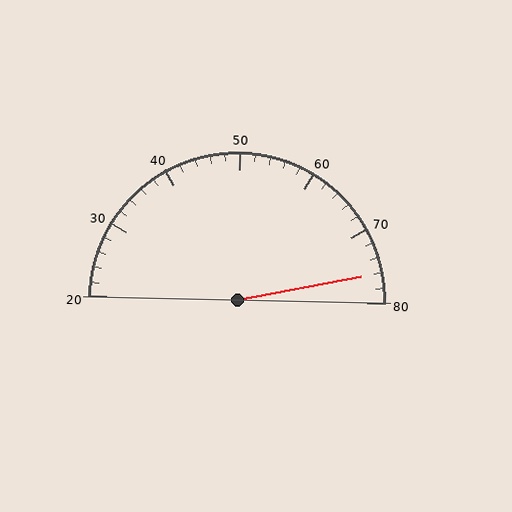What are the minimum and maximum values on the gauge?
The gauge ranges from 20 to 80.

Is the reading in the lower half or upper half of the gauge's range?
The reading is in the upper half of the range (20 to 80).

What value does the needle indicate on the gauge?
The needle indicates approximately 76.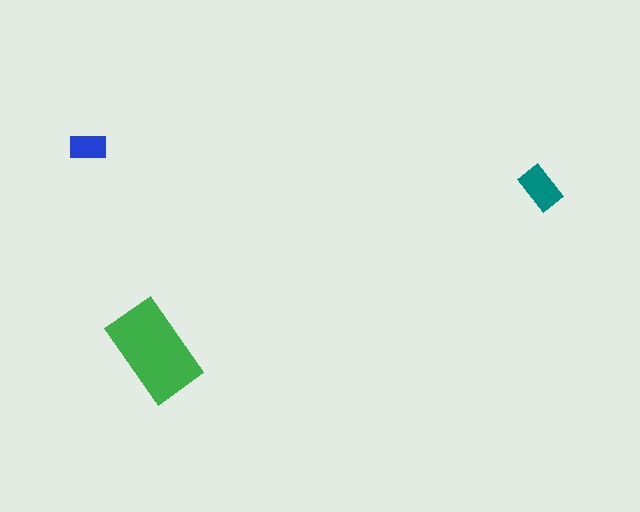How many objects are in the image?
There are 3 objects in the image.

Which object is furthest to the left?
The blue rectangle is leftmost.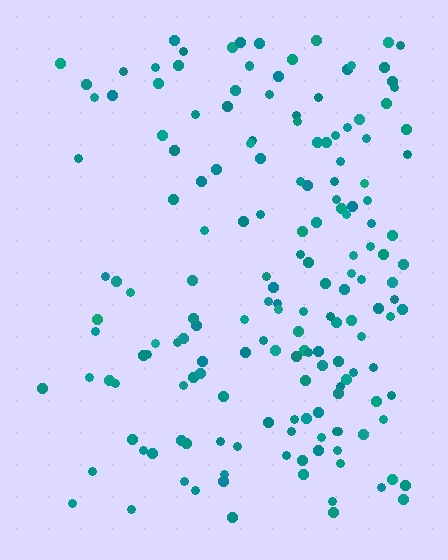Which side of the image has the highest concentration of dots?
The right.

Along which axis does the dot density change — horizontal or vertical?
Horizontal.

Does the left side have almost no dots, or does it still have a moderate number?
Still a moderate number, just noticeably fewer than the right.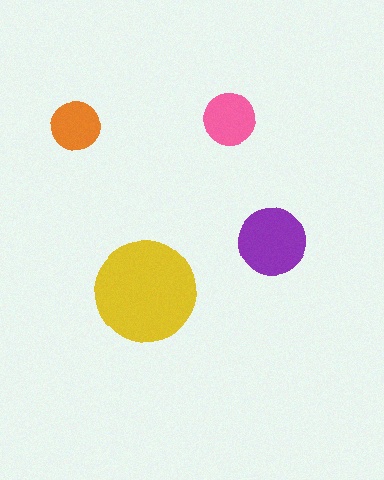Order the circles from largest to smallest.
the yellow one, the purple one, the pink one, the orange one.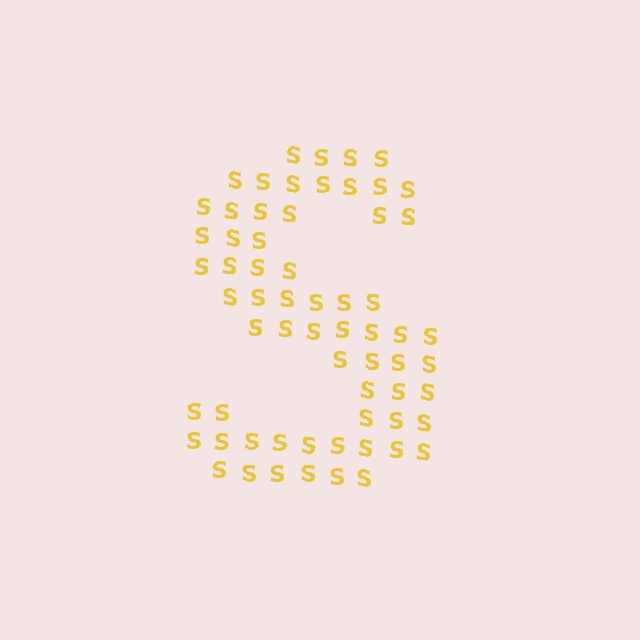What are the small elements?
The small elements are letter S's.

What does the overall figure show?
The overall figure shows the letter S.